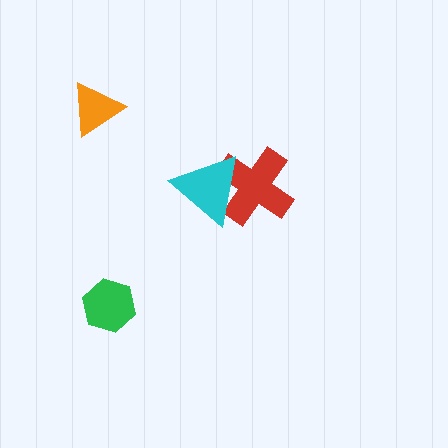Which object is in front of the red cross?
The cyan triangle is in front of the red cross.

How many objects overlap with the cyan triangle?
1 object overlaps with the cyan triangle.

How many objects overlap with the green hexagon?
0 objects overlap with the green hexagon.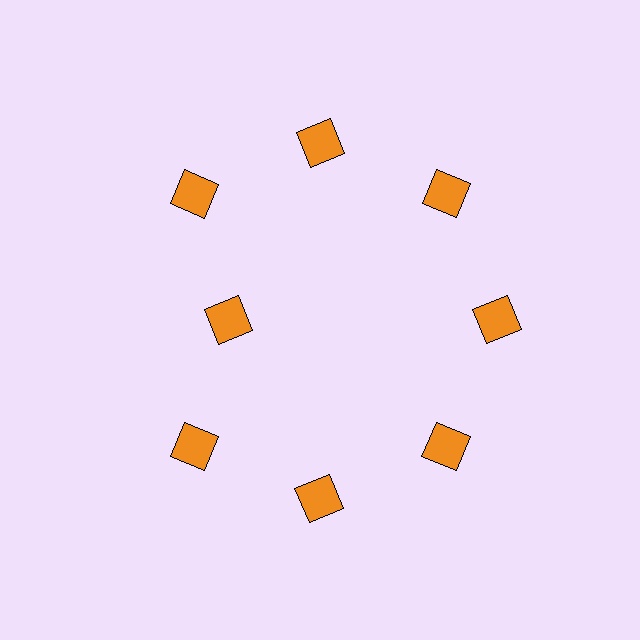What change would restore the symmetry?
The symmetry would be restored by moving it outward, back onto the ring so that all 8 squares sit at equal angles and equal distance from the center.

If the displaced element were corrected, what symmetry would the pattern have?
It would have 8-fold rotational symmetry — the pattern would map onto itself every 45 degrees.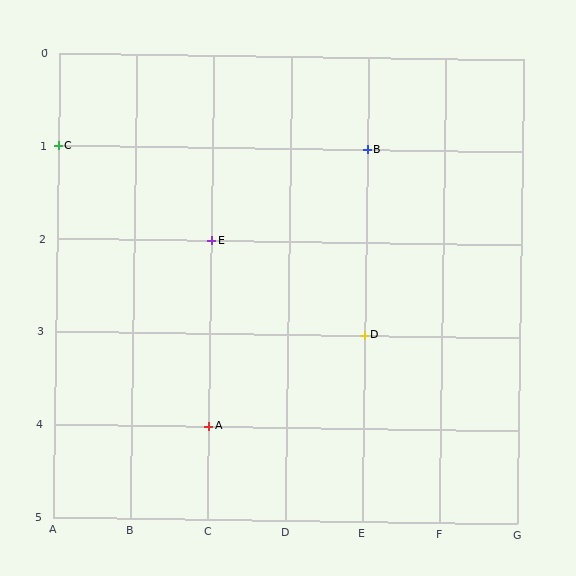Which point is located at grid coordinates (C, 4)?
Point A is at (C, 4).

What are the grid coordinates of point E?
Point E is at grid coordinates (C, 2).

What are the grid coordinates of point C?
Point C is at grid coordinates (A, 1).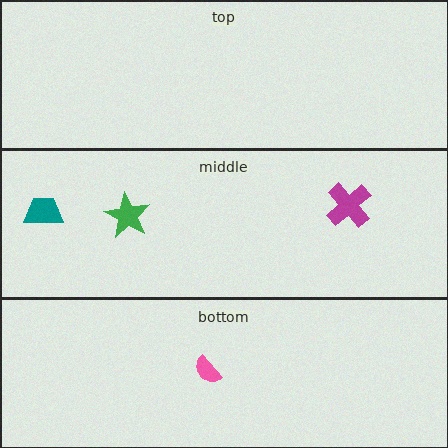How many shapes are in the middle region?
3.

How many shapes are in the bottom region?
1.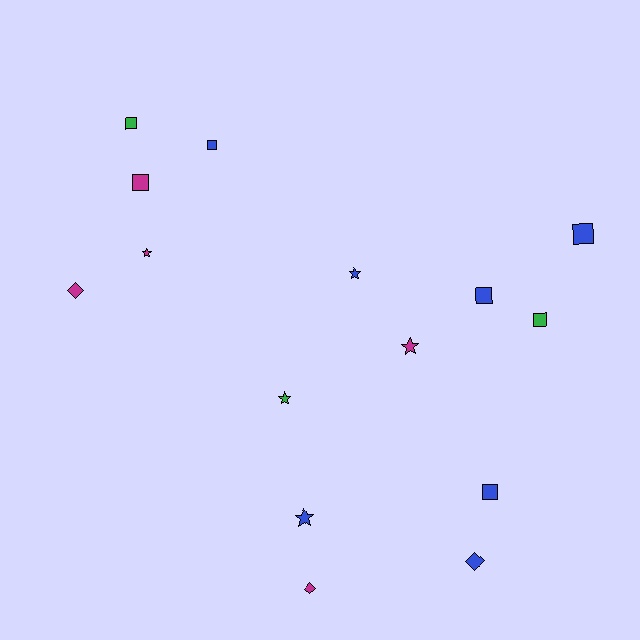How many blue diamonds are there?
There is 1 blue diamond.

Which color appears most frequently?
Blue, with 7 objects.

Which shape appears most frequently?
Square, with 7 objects.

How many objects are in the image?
There are 15 objects.